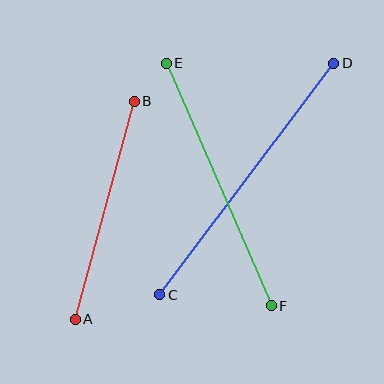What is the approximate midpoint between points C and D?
The midpoint is at approximately (247, 179) pixels.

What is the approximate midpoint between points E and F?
The midpoint is at approximately (219, 184) pixels.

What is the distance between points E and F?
The distance is approximately 265 pixels.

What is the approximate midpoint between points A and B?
The midpoint is at approximately (105, 210) pixels.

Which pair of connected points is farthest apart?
Points C and D are farthest apart.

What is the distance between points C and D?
The distance is approximately 290 pixels.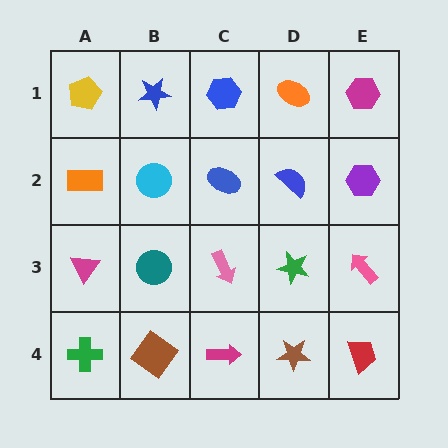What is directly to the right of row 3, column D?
A pink arrow.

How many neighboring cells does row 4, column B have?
3.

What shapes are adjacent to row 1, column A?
An orange rectangle (row 2, column A), a blue star (row 1, column B).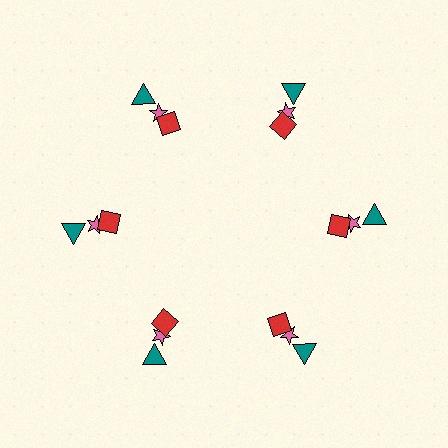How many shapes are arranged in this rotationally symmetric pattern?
There are 18 shapes, arranged in 6 groups of 3.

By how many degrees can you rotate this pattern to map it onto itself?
The pattern maps onto itself every 60 degrees of rotation.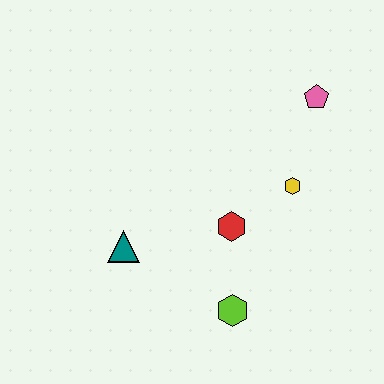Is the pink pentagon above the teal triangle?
Yes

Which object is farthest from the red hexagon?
The pink pentagon is farthest from the red hexagon.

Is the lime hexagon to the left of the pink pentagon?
Yes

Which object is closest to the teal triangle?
The red hexagon is closest to the teal triangle.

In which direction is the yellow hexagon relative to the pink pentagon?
The yellow hexagon is below the pink pentagon.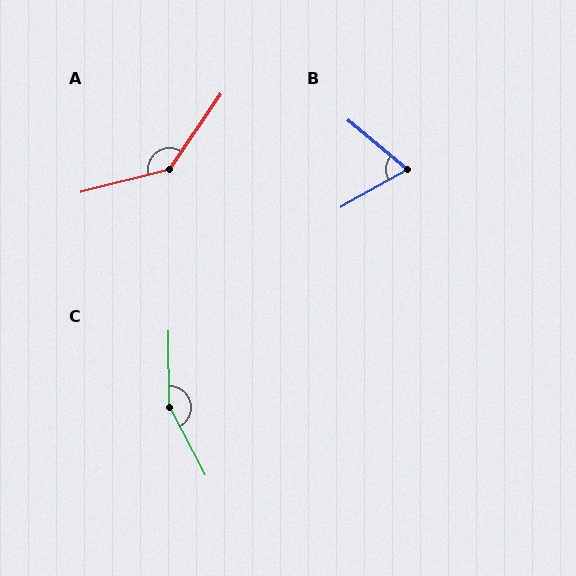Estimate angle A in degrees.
Approximately 138 degrees.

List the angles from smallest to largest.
B (69°), A (138°), C (153°).